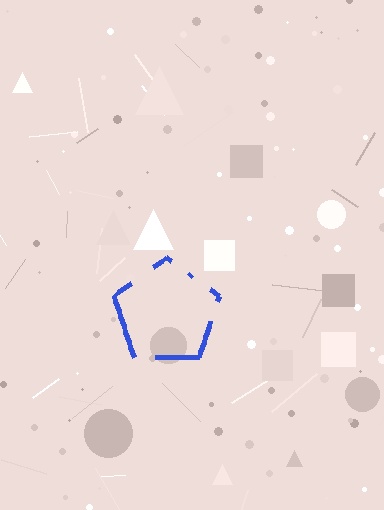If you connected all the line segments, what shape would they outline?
They would outline a pentagon.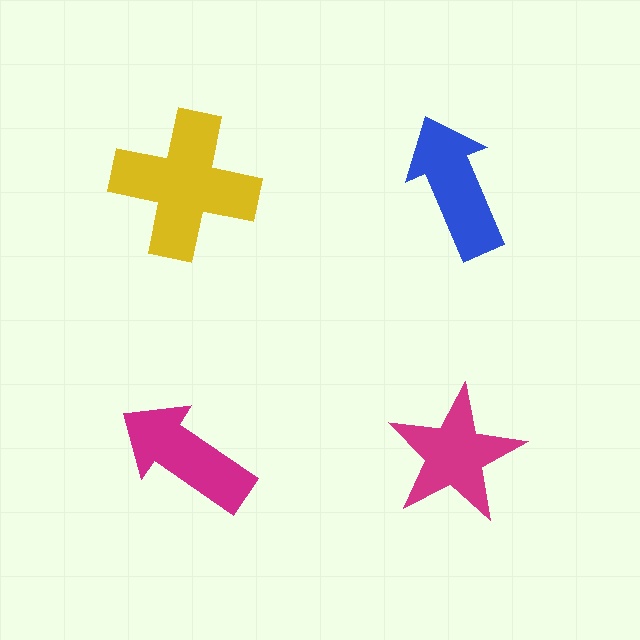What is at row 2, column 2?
A magenta star.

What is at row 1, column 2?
A blue arrow.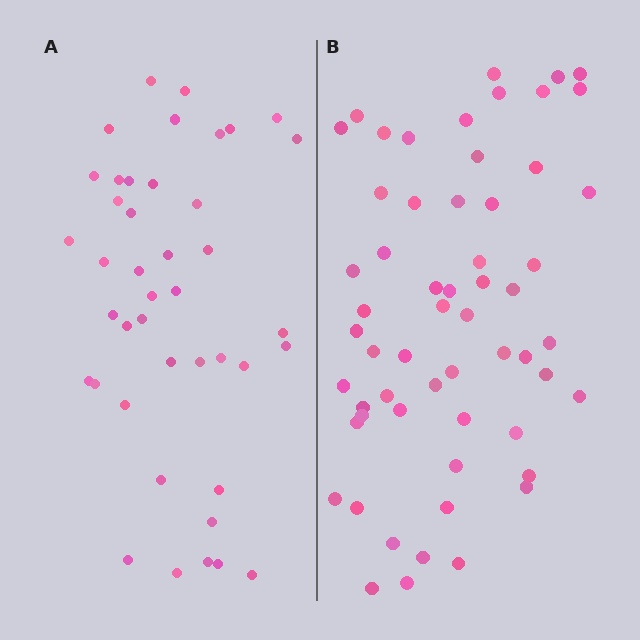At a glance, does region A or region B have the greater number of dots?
Region B (the right region) has more dots.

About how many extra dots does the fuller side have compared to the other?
Region B has approximately 15 more dots than region A.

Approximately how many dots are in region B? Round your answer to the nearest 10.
About 60 dots. (The exact count is 58, which rounds to 60.)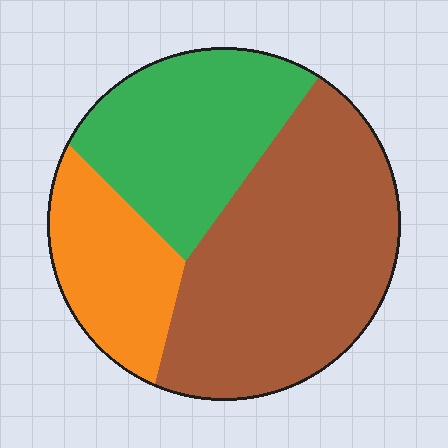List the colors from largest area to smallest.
From largest to smallest: brown, green, orange.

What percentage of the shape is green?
Green covers 30% of the shape.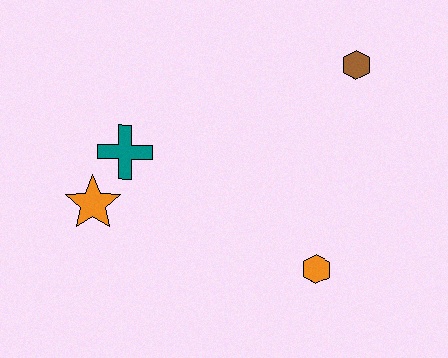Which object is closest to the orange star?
The teal cross is closest to the orange star.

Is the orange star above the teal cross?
No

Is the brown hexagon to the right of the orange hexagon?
Yes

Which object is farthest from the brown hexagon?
The orange star is farthest from the brown hexagon.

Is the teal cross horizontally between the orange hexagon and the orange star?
Yes